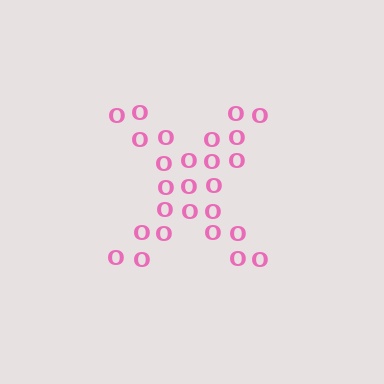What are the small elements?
The small elements are letter O's.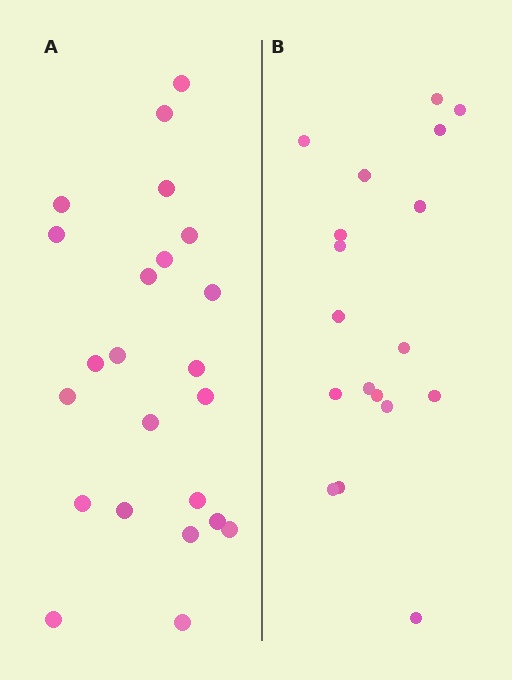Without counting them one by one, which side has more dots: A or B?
Region A (the left region) has more dots.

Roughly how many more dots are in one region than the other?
Region A has about 5 more dots than region B.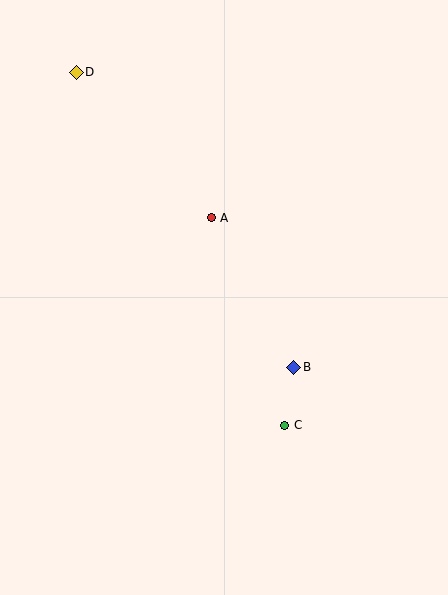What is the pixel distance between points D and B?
The distance between D and B is 367 pixels.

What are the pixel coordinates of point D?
Point D is at (76, 72).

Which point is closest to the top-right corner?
Point A is closest to the top-right corner.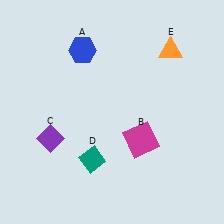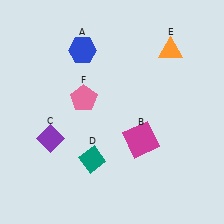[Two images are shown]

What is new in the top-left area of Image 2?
A pink pentagon (F) was added in the top-left area of Image 2.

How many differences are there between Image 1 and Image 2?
There is 1 difference between the two images.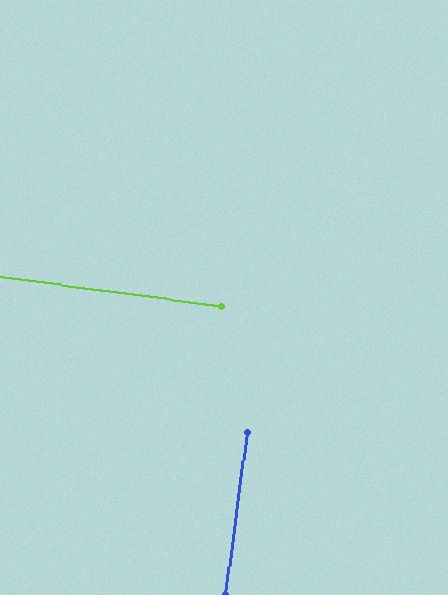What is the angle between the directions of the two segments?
Approximately 90 degrees.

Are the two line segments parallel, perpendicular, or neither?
Perpendicular — they meet at approximately 90°.